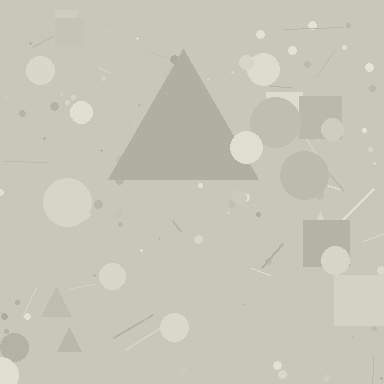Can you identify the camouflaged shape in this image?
The camouflaged shape is a triangle.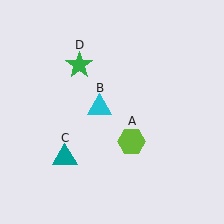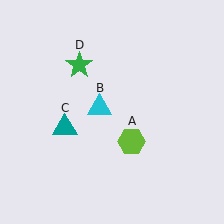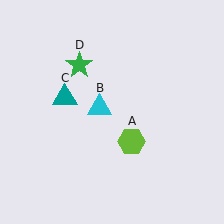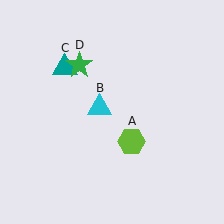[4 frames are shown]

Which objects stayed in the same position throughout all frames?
Lime hexagon (object A) and cyan triangle (object B) and green star (object D) remained stationary.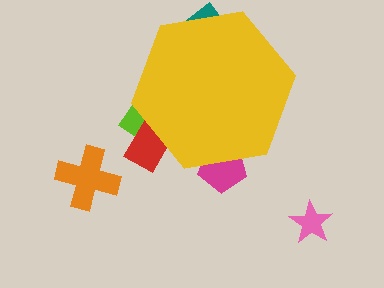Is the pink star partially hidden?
No, the pink star is fully visible.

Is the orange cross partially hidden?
No, the orange cross is fully visible.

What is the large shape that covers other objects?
A yellow hexagon.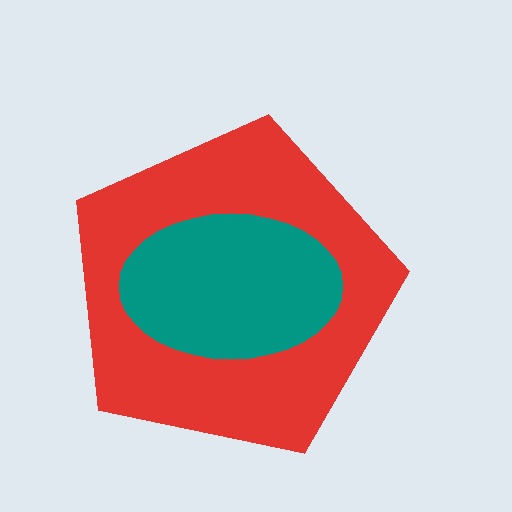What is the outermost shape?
The red pentagon.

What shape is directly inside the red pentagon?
The teal ellipse.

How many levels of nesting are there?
2.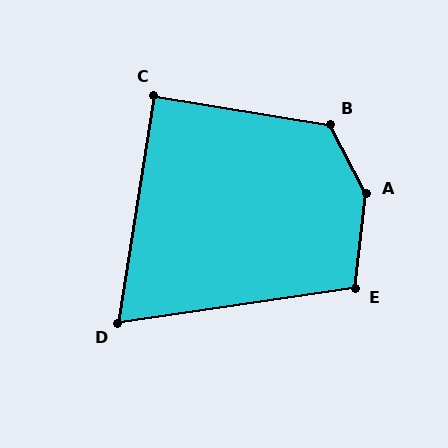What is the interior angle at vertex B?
Approximately 127 degrees (obtuse).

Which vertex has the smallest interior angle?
D, at approximately 72 degrees.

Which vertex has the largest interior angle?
A, at approximately 145 degrees.